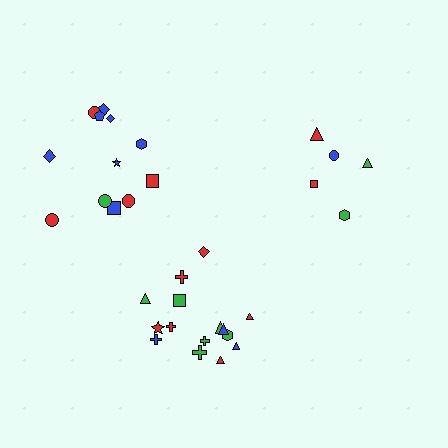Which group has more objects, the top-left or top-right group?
The top-left group.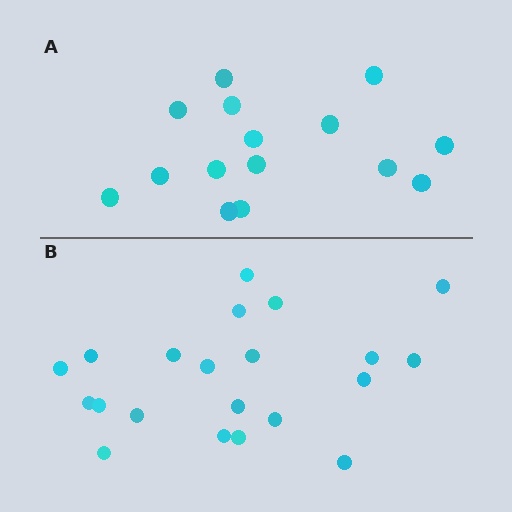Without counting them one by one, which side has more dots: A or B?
Region B (the bottom region) has more dots.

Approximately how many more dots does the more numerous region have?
Region B has about 6 more dots than region A.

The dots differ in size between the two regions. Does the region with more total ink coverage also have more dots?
No. Region A has more total ink coverage because its dots are larger, but region B actually contains more individual dots. Total area can be misleading — the number of items is what matters here.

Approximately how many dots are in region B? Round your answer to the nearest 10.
About 20 dots. (The exact count is 21, which rounds to 20.)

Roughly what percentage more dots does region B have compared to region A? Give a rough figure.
About 40% more.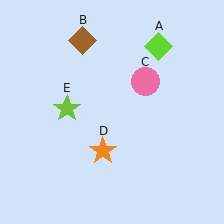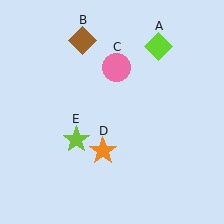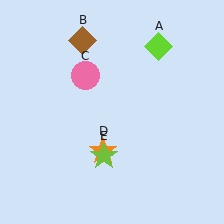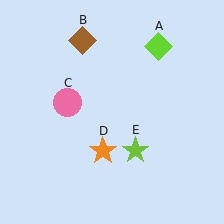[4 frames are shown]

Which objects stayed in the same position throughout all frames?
Lime diamond (object A) and brown diamond (object B) and orange star (object D) remained stationary.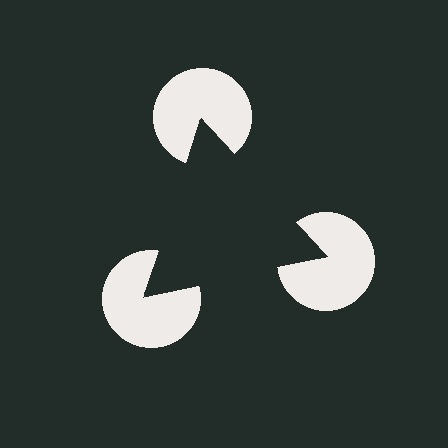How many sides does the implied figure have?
3 sides.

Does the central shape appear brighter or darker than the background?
It typically appears slightly darker than the background, even though no actual brightness change is drawn.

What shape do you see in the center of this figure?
An illusory triangle — its edges are inferred from the aligned wedge cuts in the pac-man discs, not physically drawn.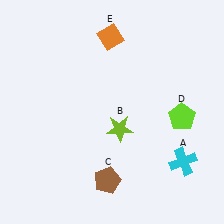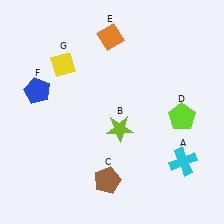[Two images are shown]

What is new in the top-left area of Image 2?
A blue pentagon (F) was added in the top-left area of Image 2.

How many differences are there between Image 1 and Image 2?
There are 2 differences between the two images.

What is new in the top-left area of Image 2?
A yellow diamond (G) was added in the top-left area of Image 2.